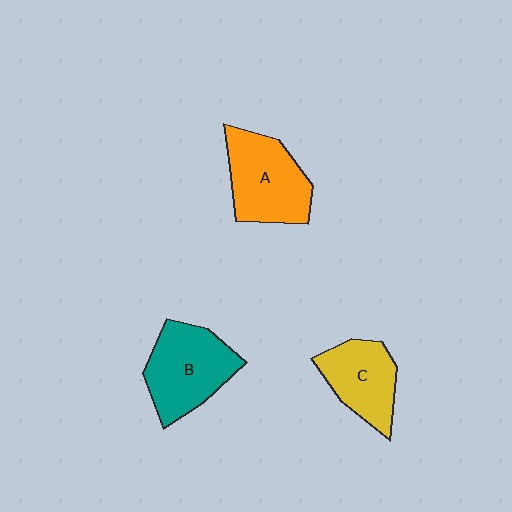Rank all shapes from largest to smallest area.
From largest to smallest: B (teal), A (orange), C (yellow).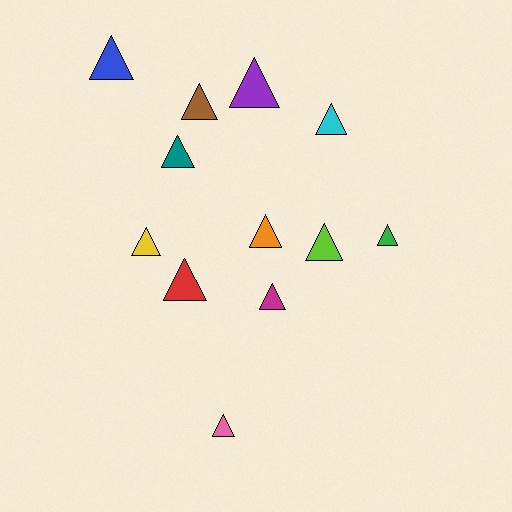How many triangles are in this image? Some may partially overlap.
There are 12 triangles.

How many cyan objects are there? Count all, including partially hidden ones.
There is 1 cyan object.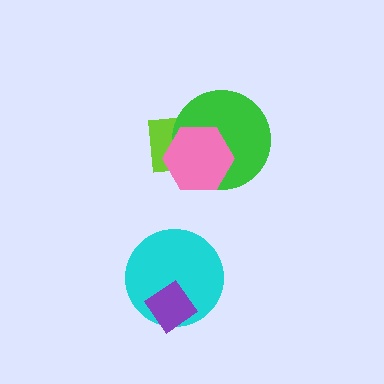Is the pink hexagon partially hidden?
No, no other shape covers it.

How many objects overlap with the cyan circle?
1 object overlaps with the cyan circle.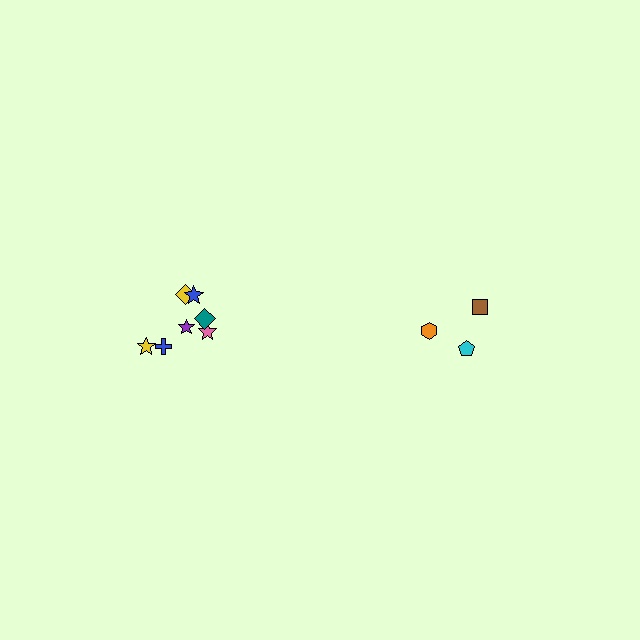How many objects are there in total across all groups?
There are 10 objects.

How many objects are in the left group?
There are 7 objects.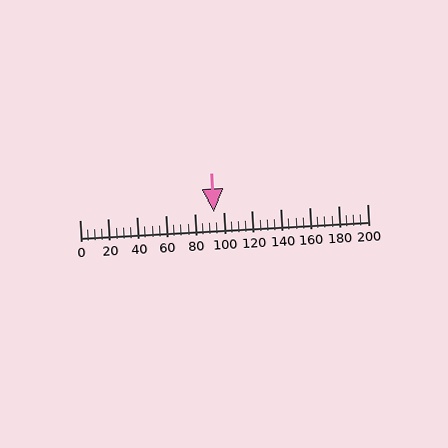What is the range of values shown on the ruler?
The ruler shows values from 0 to 200.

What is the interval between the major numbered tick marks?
The major tick marks are spaced 20 units apart.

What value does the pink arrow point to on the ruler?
The pink arrow points to approximately 93.